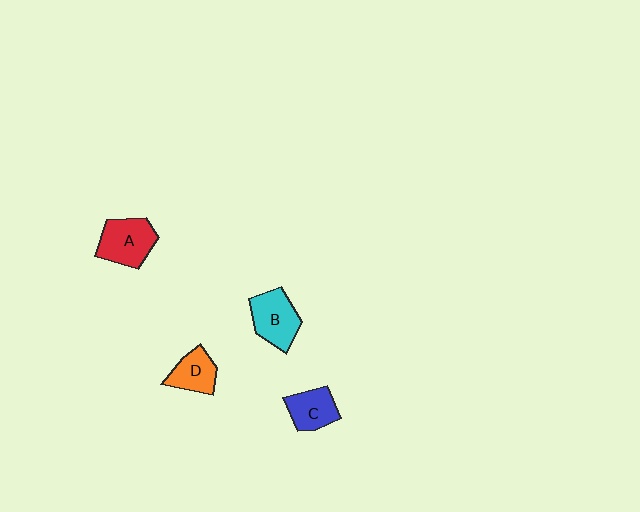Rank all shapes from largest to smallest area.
From largest to smallest: A (red), B (cyan), C (blue), D (orange).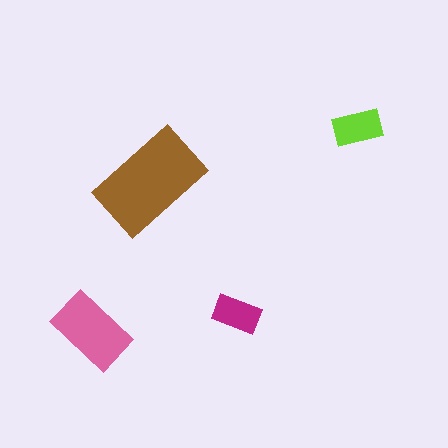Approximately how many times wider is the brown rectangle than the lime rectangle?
About 2 times wider.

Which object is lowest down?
The pink rectangle is bottommost.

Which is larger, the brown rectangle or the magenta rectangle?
The brown one.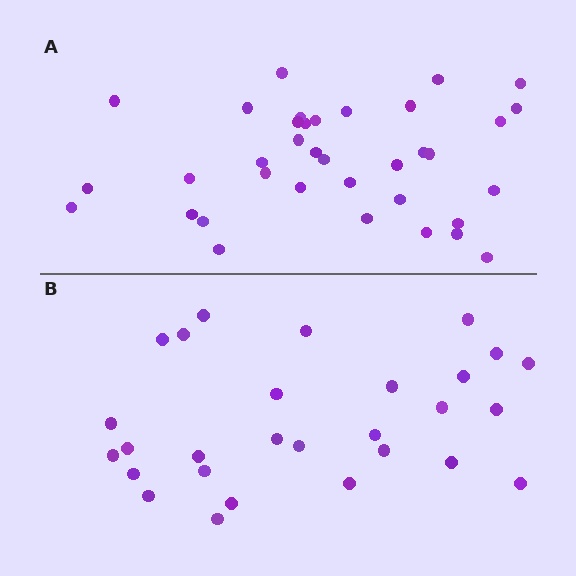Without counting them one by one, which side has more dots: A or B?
Region A (the top region) has more dots.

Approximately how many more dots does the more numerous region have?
Region A has roughly 8 or so more dots than region B.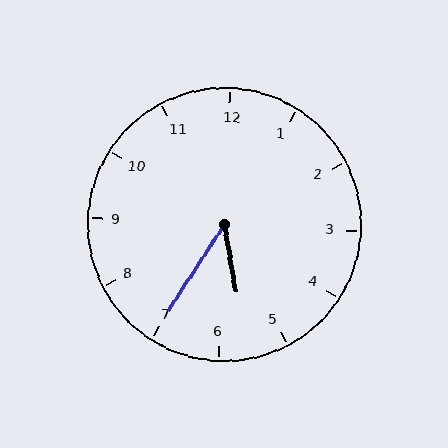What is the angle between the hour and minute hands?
Approximately 42 degrees.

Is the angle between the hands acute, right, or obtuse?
It is acute.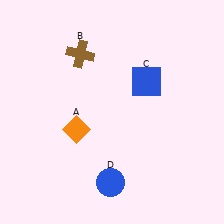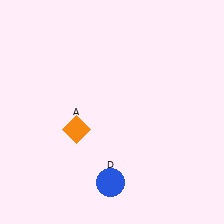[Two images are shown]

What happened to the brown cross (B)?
The brown cross (B) was removed in Image 2. It was in the top-left area of Image 1.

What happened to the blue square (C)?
The blue square (C) was removed in Image 2. It was in the top-right area of Image 1.